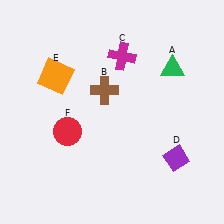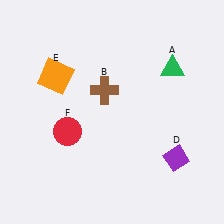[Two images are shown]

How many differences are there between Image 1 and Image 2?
There is 1 difference between the two images.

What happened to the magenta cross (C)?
The magenta cross (C) was removed in Image 2. It was in the top-right area of Image 1.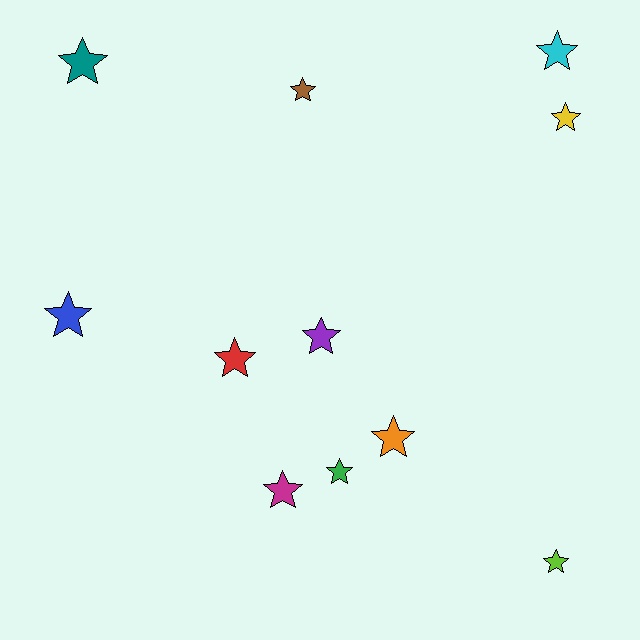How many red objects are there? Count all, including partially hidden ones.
There is 1 red object.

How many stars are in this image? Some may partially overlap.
There are 11 stars.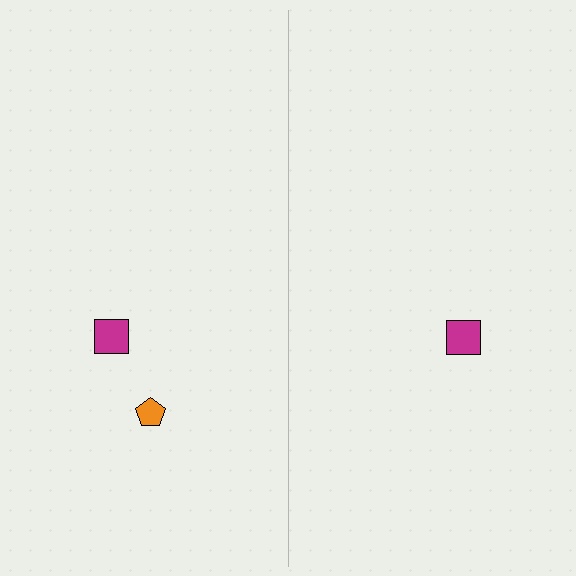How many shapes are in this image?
There are 3 shapes in this image.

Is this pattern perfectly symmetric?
No, the pattern is not perfectly symmetric. A orange pentagon is missing from the right side.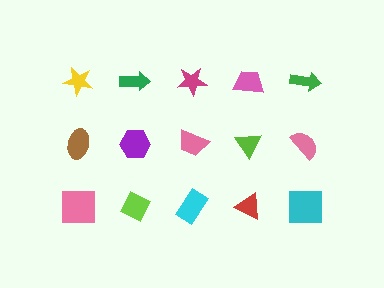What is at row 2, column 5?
A pink semicircle.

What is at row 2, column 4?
A lime triangle.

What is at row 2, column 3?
A pink trapezoid.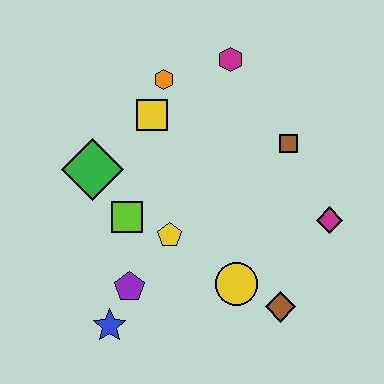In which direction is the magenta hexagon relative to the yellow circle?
The magenta hexagon is above the yellow circle.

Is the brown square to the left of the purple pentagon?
No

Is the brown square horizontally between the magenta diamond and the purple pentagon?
Yes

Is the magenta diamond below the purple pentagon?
No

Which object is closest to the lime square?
The yellow pentagon is closest to the lime square.